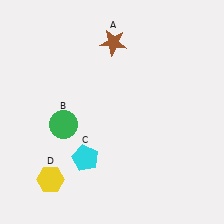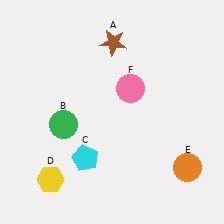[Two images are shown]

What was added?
An orange circle (E), a pink circle (F) were added in Image 2.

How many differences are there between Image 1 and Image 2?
There are 2 differences between the two images.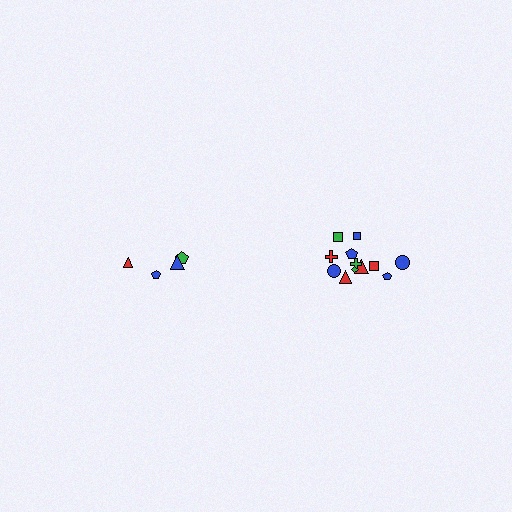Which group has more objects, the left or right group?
The right group.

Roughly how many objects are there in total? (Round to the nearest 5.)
Roughly 15 objects in total.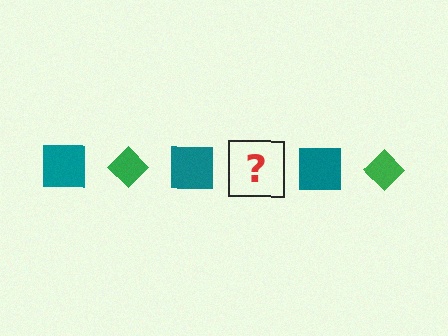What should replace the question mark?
The question mark should be replaced with a green diamond.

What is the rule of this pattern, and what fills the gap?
The rule is that the pattern alternates between teal square and green diamond. The gap should be filled with a green diamond.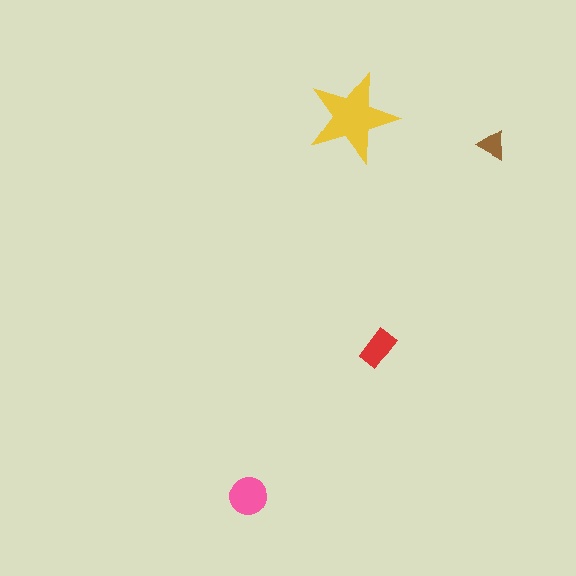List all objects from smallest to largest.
The brown triangle, the red rectangle, the pink circle, the yellow star.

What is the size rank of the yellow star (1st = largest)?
1st.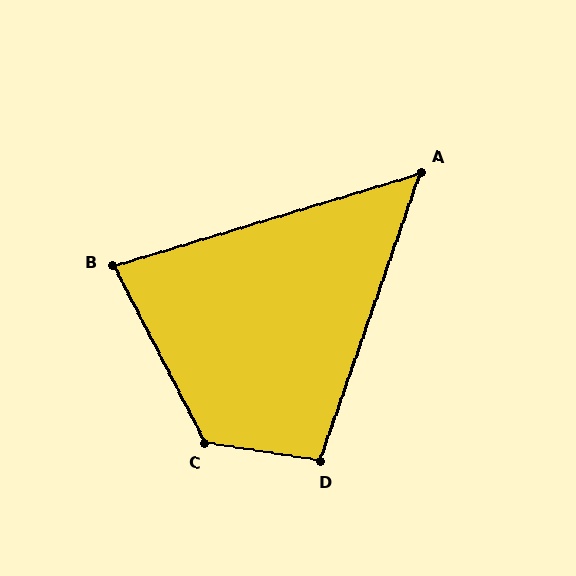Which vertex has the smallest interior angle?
A, at approximately 54 degrees.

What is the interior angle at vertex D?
Approximately 100 degrees (obtuse).